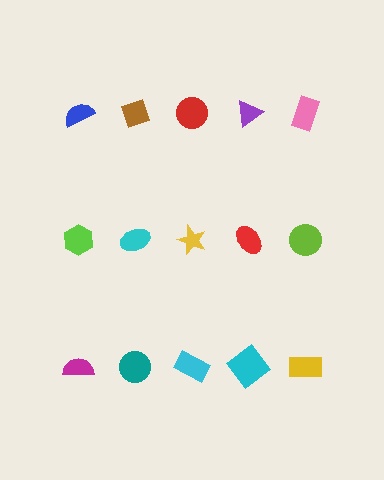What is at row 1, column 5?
A pink rectangle.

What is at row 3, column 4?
A cyan diamond.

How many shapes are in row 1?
5 shapes.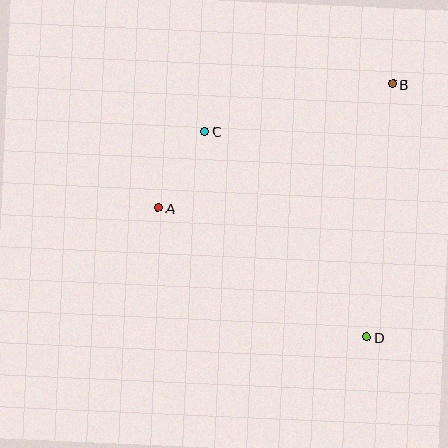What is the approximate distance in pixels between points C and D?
The distance between C and D is approximately 262 pixels.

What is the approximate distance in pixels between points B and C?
The distance between B and C is approximately 193 pixels.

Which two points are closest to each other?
Points A and C are closest to each other.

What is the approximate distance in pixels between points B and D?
The distance between B and D is approximately 254 pixels.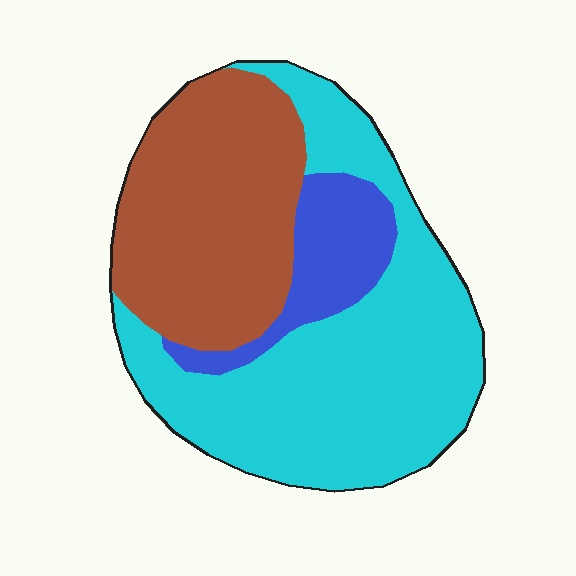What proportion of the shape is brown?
Brown covers roughly 35% of the shape.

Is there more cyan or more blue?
Cyan.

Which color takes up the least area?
Blue, at roughly 15%.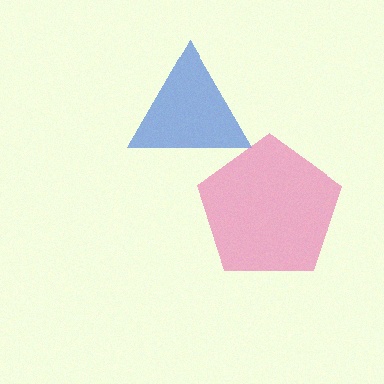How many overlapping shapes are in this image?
There are 2 overlapping shapes in the image.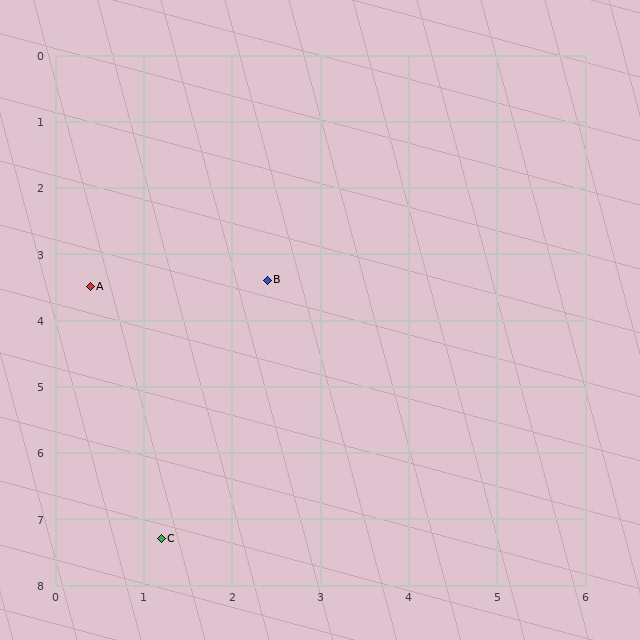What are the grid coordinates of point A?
Point A is at approximately (0.4, 3.5).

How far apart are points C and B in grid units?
Points C and B are about 4.1 grid units apart.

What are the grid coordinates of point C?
Point C is at approximately (1.2, 7.3).